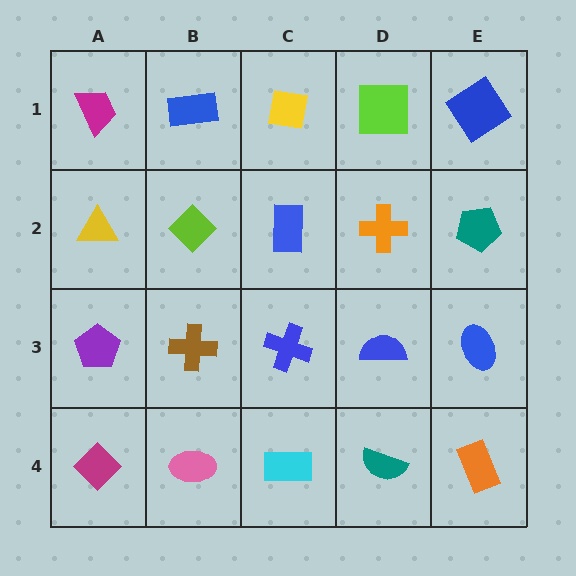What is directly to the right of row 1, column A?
A blue rectangle.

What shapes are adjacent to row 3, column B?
A lime diamond (row 2, column B), a pink ellipse (row 4, column B), a purple pentagon (row 3, column A), a blue cross (row 3, column C).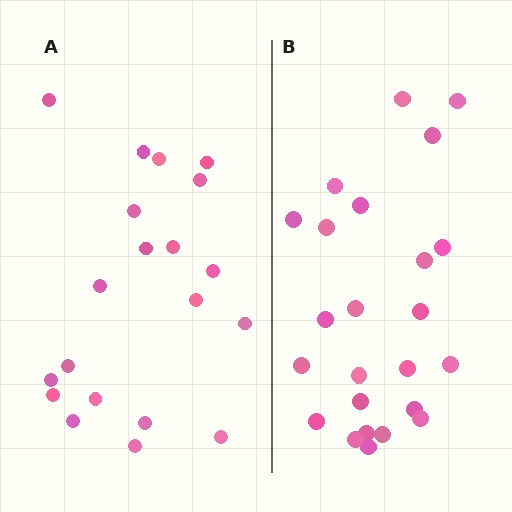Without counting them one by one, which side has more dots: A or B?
Region B (the right region) has more dots.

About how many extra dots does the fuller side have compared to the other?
Region B has about 4 more dots than region A.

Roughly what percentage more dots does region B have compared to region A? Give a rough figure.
About 20% more.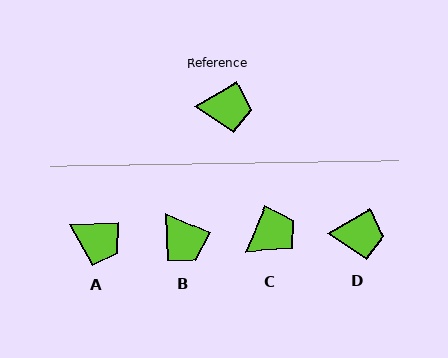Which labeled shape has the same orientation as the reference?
D.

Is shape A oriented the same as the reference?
No, it is off by about 27 degrees.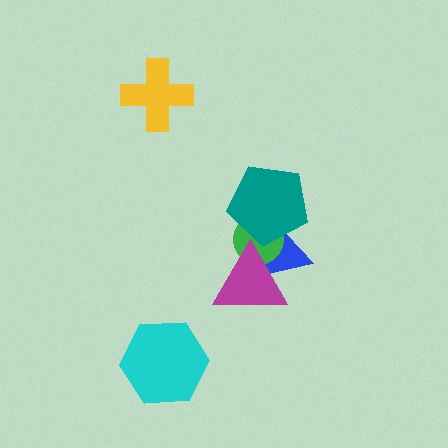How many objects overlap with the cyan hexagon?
0 objects overlap with the cyan hexagon.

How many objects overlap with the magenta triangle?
2 objects overlap with the magenta triangle.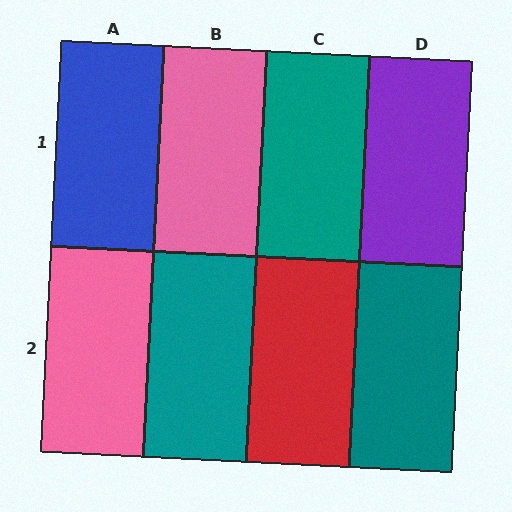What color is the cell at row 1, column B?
Pink.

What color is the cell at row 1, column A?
Blue.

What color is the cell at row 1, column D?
Purple.